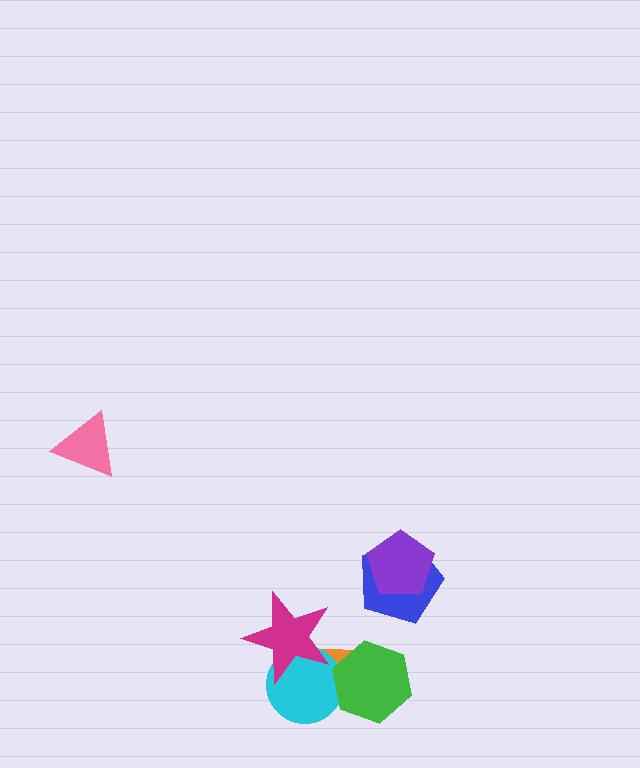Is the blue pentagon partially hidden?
Yes, it is partially covered by another shape.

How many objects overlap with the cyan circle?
3 objects overlap with the cyan circle.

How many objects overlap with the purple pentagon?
1 object overlaps with the purple pentagon.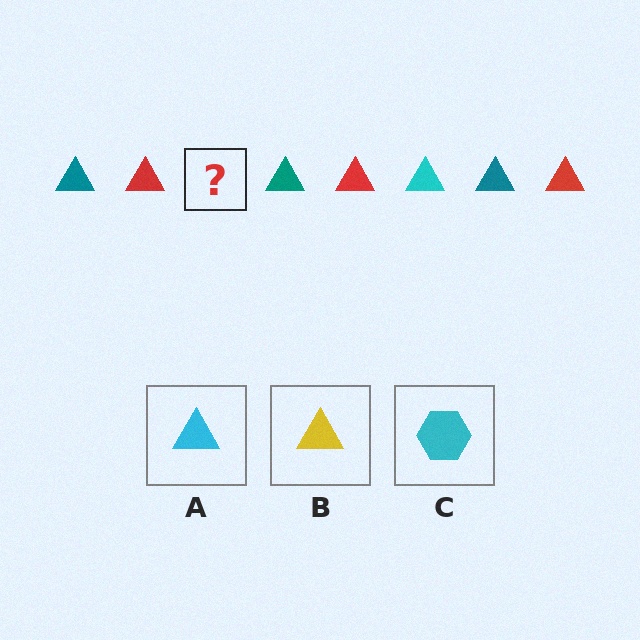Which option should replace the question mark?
Option A.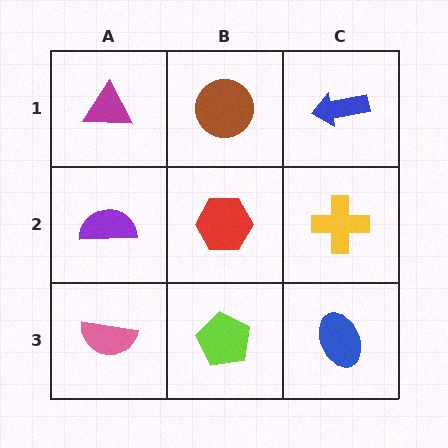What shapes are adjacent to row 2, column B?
A brown circle (row 1, column B), a lime pentagon (row 3, column B), a purple semicircle (row 2, column A), a yellow cross (row 2, column C).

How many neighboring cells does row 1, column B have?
3.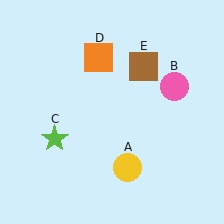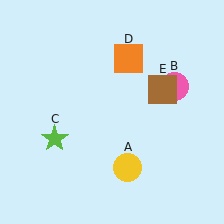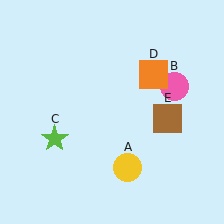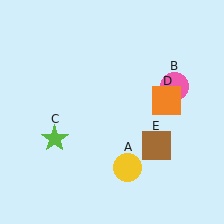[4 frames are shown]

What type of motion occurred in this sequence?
The orange square (object D), brown square (object E) rotated clockwise around the center of the scene.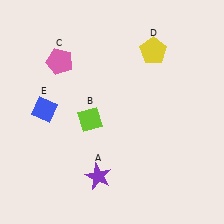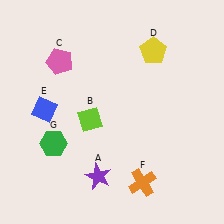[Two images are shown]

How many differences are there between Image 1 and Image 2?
There are 2 differences between the two images.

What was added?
An orange cross (F), a green hexagon (G) were added in Image 2.